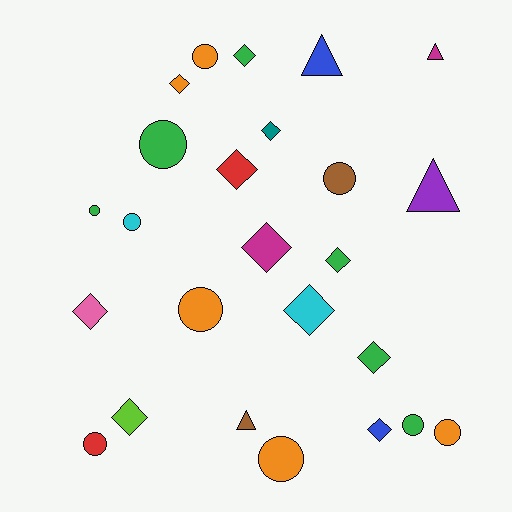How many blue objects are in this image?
There are 2 blue objects.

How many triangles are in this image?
There are 4 triangles.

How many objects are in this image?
There are 25 objects.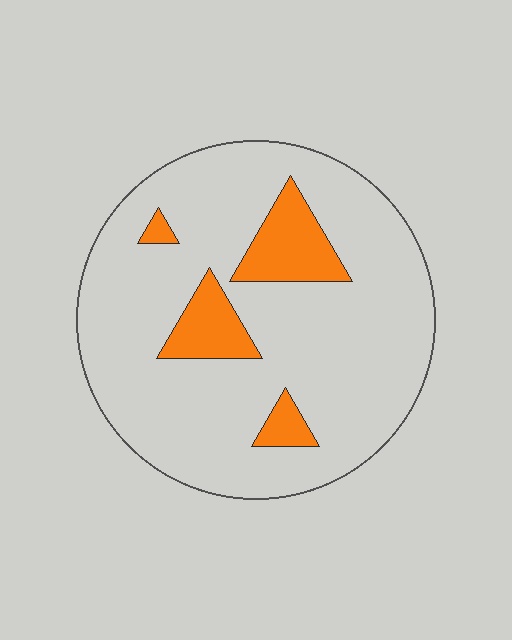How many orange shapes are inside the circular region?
4.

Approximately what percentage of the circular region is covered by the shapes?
Approximately 15%.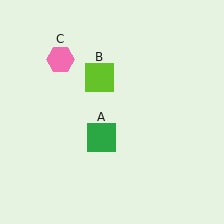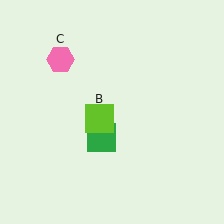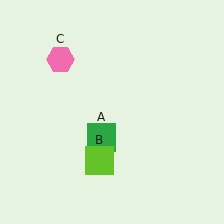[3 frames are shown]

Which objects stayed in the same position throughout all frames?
Green square (object A) and pink hexagon (object C) remained stationary.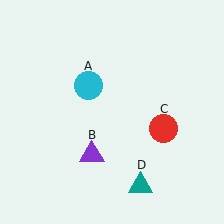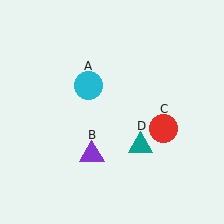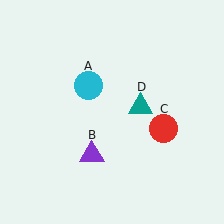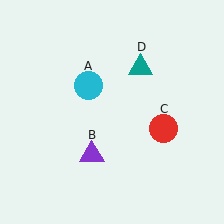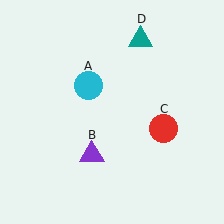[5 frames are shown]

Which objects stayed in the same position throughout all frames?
Cyan circle (object A) and purple triangle (object B) and red circle (object C) remained stationary.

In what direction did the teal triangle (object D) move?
The teal triangle (object D) moved up.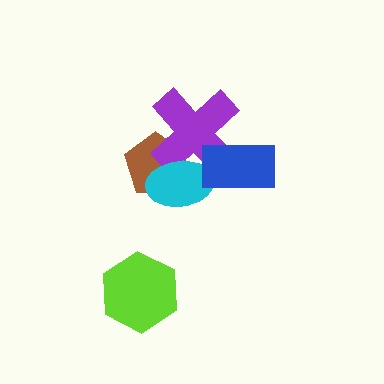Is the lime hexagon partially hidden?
No, no other shape covers it.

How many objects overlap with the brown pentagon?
2 objects overlap with the brown pentagon.